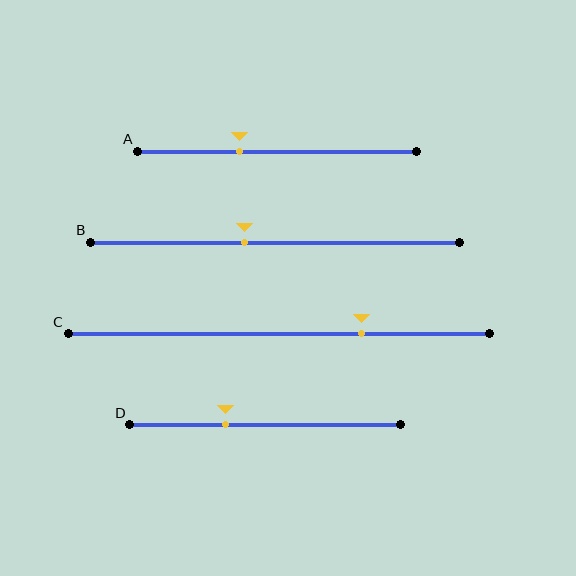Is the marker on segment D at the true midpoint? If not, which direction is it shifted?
No, the marker on segment D is shifted to the left by about 15% of the segment length.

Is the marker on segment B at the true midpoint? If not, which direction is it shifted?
No, the marker on segment B is shifted to the left by about 8% of the segment length.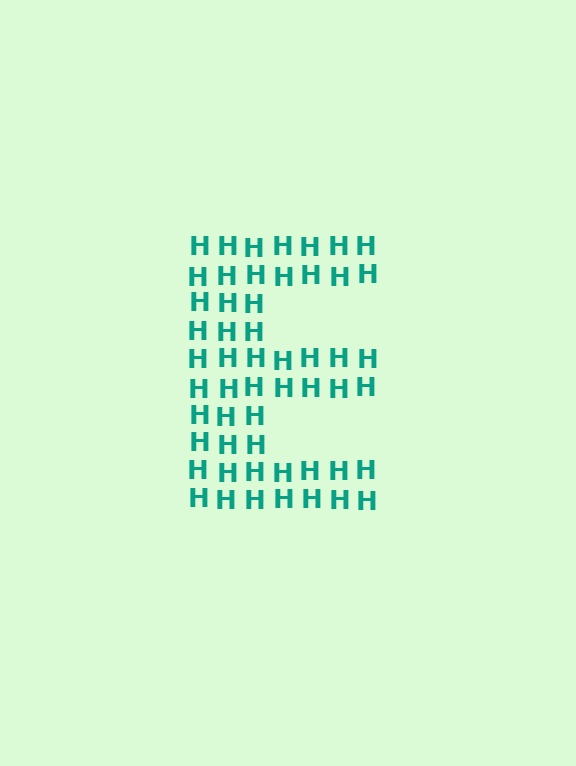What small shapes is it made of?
It is made of small letter H's.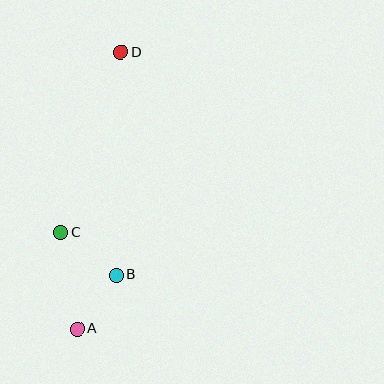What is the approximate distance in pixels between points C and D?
The distance between C and D is approximately 189 pixels.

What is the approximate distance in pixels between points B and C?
The distance between B and C is approximately 70 pixels.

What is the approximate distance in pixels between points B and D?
The distance between B and D is approximately 222 pixels.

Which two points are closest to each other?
Points A and B are closest to each other.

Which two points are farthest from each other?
Points A and D are farthest from each other.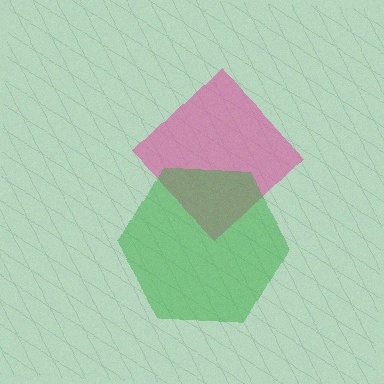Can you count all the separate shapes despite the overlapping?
Yes, there are 2 separate shapes.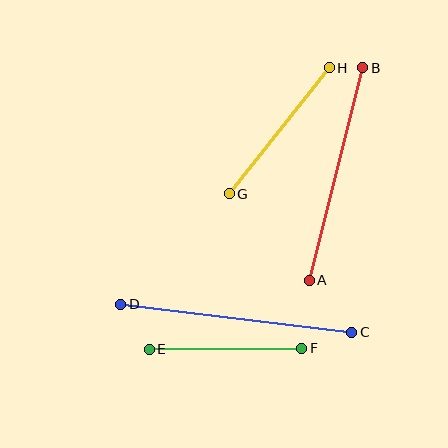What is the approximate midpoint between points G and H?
The midpoint is at approximately (279, 131) pixels.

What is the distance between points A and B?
The distance is approximately 219 pixels.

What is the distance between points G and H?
The distance is approximately 161 pixels.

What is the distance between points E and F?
The distance is approximately 153 pixels.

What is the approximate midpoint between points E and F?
The midpoint is at approximately (226, 349) pixels.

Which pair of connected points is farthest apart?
Points C and D are farthest apart.